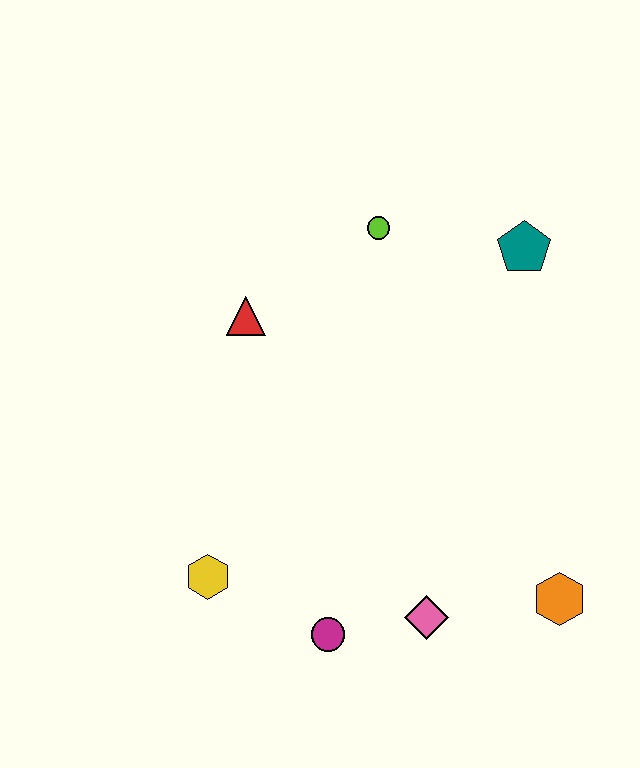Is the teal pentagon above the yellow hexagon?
Yes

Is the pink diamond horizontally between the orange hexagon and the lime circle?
Yes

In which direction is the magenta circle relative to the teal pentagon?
The magenta circle is below the teal pentagon.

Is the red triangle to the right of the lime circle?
No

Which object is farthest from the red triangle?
The orange hexagon is farthest from the red triangle.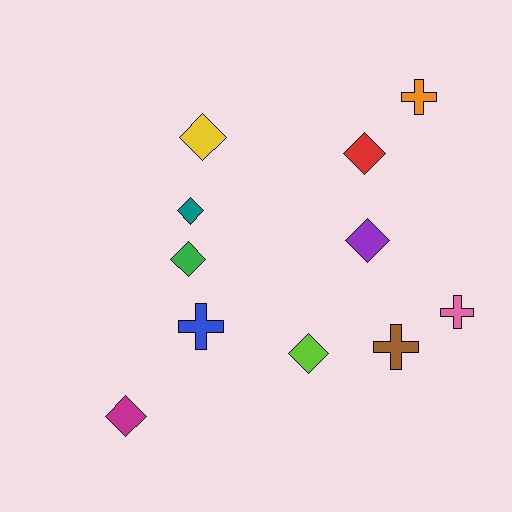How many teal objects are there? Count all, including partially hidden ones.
There is 1 teal object.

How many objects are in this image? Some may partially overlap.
There are 11 objects.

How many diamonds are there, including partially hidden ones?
There are 7 diamonds.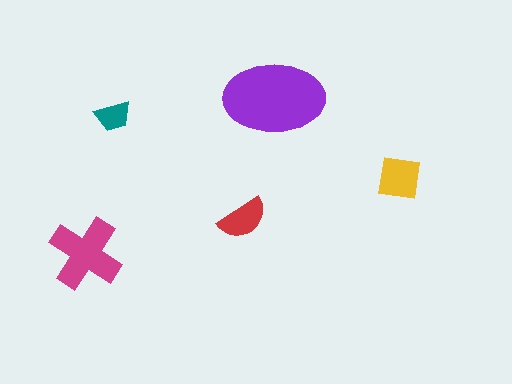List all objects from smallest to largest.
The teal trapezoid, the red semicircle, the yellow square, the magenta cross, the purple ellipse.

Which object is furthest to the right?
The yellow square is rightmost.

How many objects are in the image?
There are 5 objects in the image.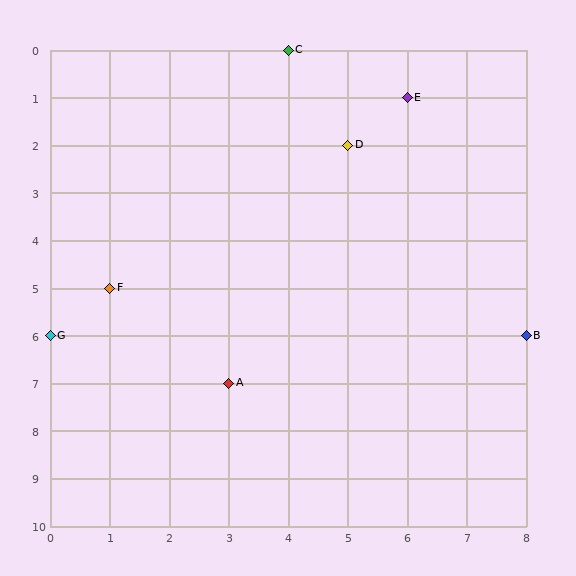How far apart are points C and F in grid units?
Points C and F are 3 columns and 5 rows apart (about 5.8 grid units diagonally).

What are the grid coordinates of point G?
Point G is at grid coordinates (0, 6).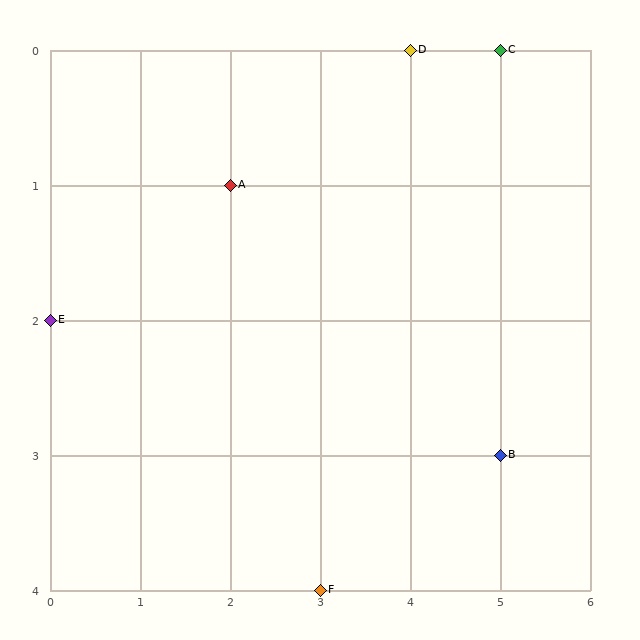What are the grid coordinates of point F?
Point F is at grid coordinates (3, 4).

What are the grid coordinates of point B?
Point B is at grid coordinates (5, 3).